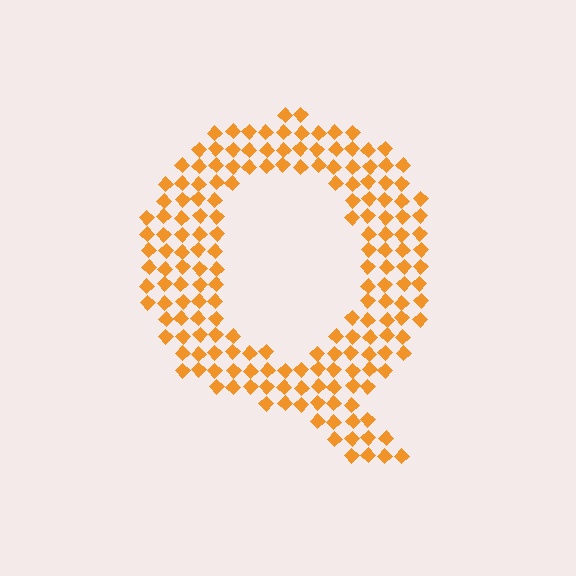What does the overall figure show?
The overall figure shows the letter Q.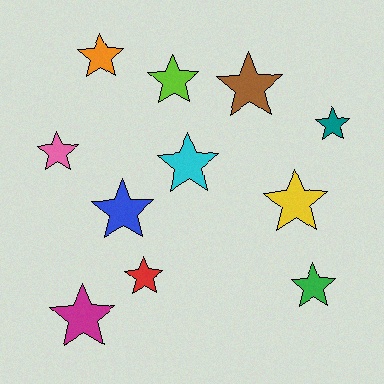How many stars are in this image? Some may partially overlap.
There are 11 stars.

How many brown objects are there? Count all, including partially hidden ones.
There is 1 brown object.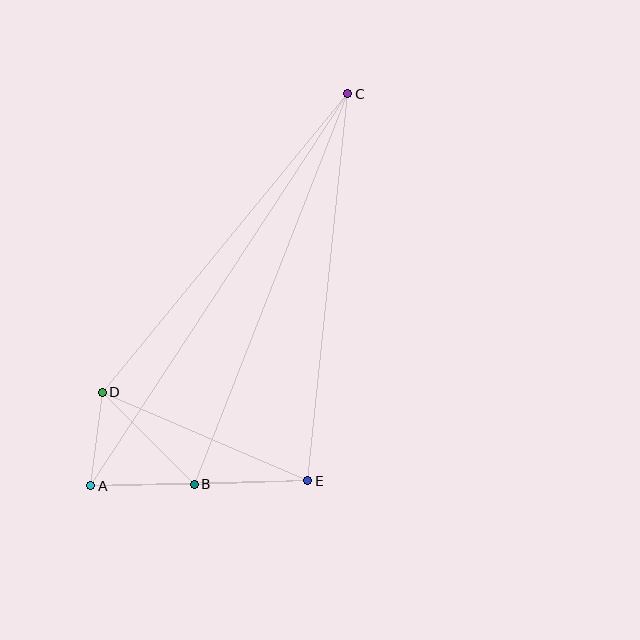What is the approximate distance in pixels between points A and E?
The distance between A and E is approximately 217 pixels.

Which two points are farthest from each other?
Points A and C are farthest from each other.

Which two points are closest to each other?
Points A and D are closest to each other.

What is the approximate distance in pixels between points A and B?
The distance between A and B is approximately 103 pixels.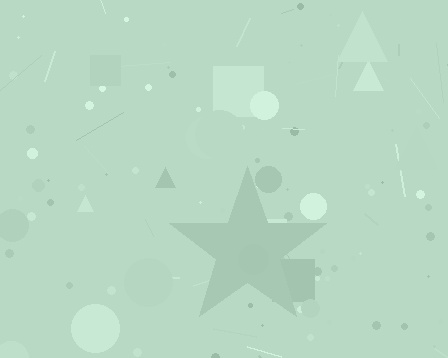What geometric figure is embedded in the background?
A star is embedded in the background.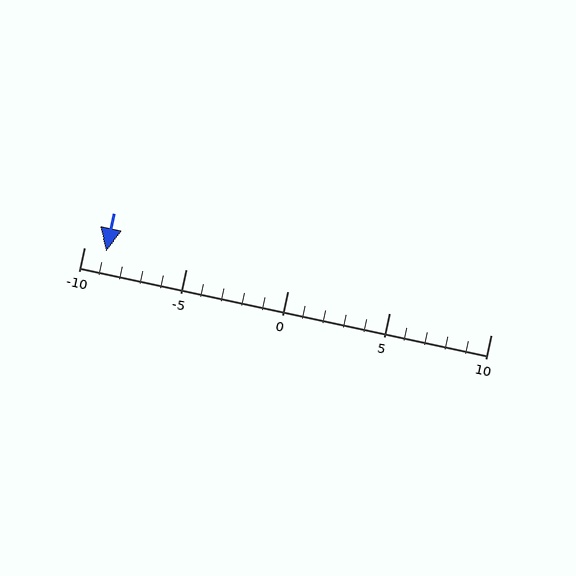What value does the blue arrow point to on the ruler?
The blue arrow points to approximately -9.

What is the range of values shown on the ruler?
The ruler shows values from -10 to 10.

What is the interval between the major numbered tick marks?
The major tick marks are spaced 5 units apart.